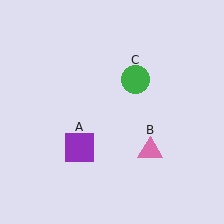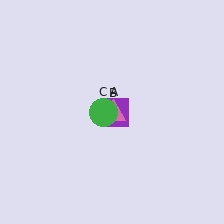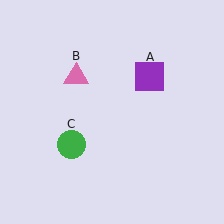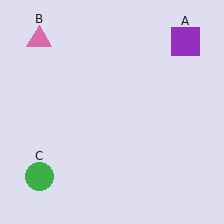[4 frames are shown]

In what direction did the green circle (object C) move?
The green circle (object C) moved down and to the left.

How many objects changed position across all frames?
3 objects changed position: purple square (object A), pink triangle (object B), green circle (object C).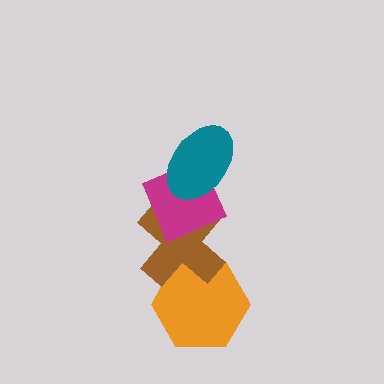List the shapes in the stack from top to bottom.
From top to bottom: the teal ellipse, the magenta diamond, the brown cross, the orange hexagon.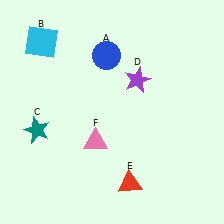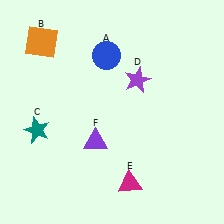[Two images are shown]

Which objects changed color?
B changed from cyan to orange. E changed from red to magenta. F changed from pink to purple.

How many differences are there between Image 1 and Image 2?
There are 3 differences between the two images.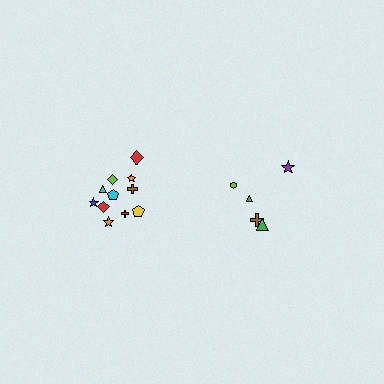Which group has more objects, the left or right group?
The left group.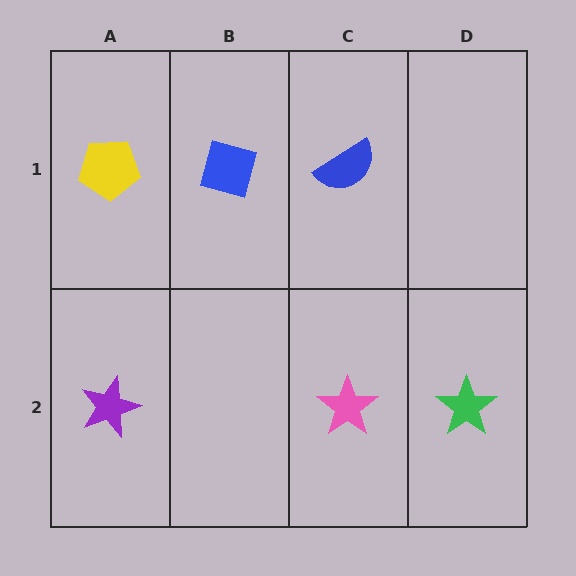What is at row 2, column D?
A green star.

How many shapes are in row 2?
3 shapes.